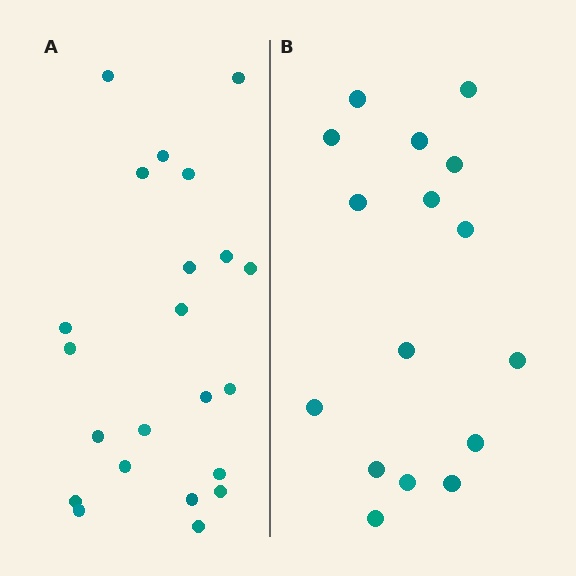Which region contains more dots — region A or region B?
Region A (the left region) has more dots.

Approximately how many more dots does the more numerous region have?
Region A has about 6 more dots than region B.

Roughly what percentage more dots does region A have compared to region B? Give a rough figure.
About 40% more.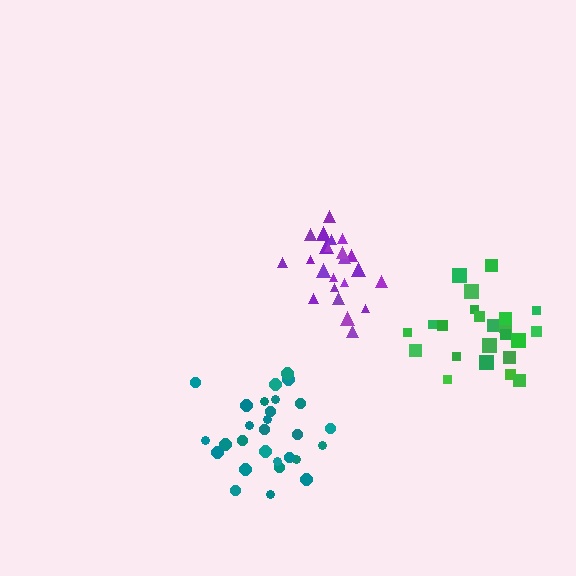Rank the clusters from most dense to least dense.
purple, green, teal.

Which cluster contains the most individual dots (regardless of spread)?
Teal (28).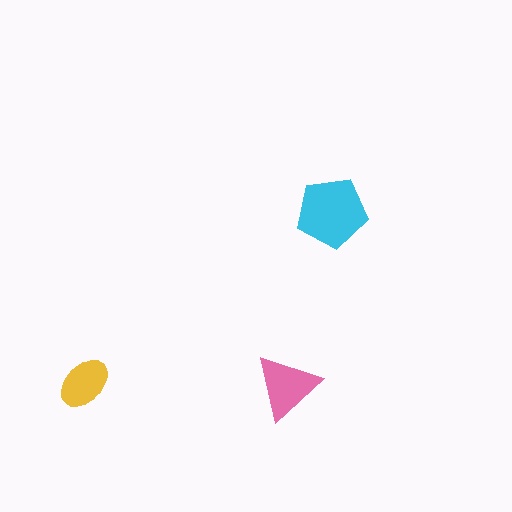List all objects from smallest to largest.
The yellow ellipse, the pink triangle, the cyan pentagon.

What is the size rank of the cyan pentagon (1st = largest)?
1st.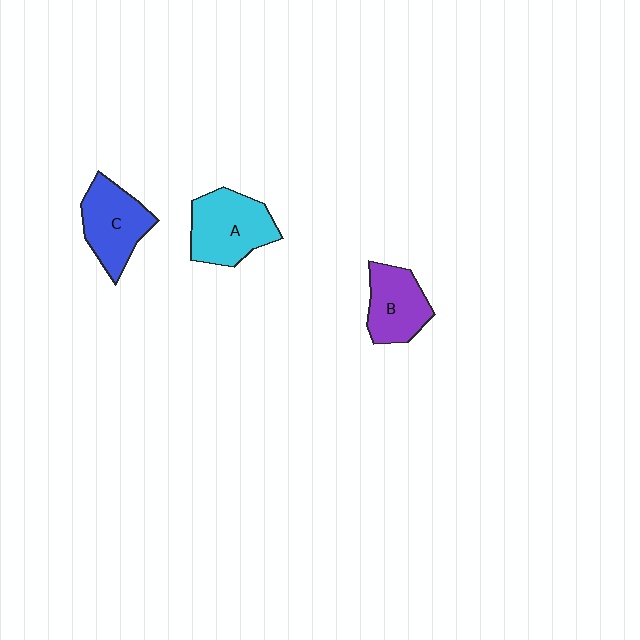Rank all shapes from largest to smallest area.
From largest to smallest: A (cyan), C (blue), B (purple).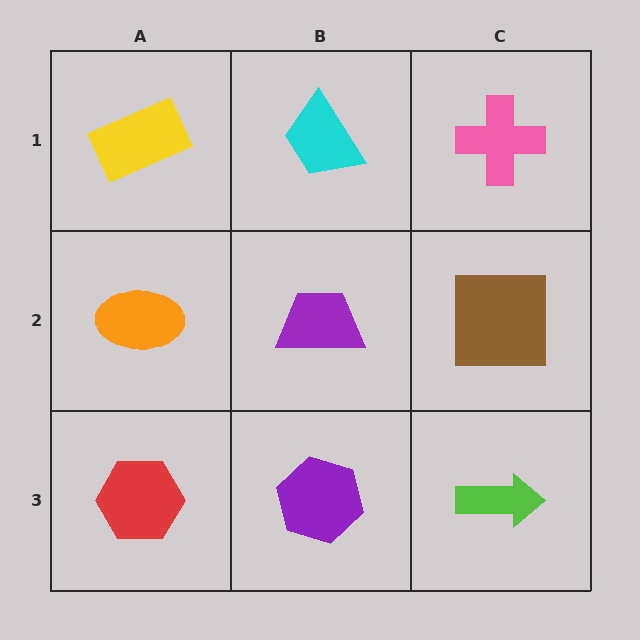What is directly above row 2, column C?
A pink cross.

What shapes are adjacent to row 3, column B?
A purple trapezoid (row 2, column B), a red hexagon (row 3, column A), a lime arrow (row 3, column C).